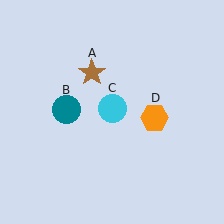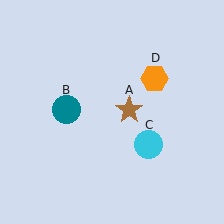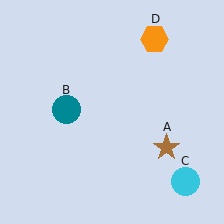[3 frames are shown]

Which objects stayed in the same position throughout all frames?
Teal circle (object B) remained stationary.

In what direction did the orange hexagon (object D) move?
The orange hexagon (object D) moved up.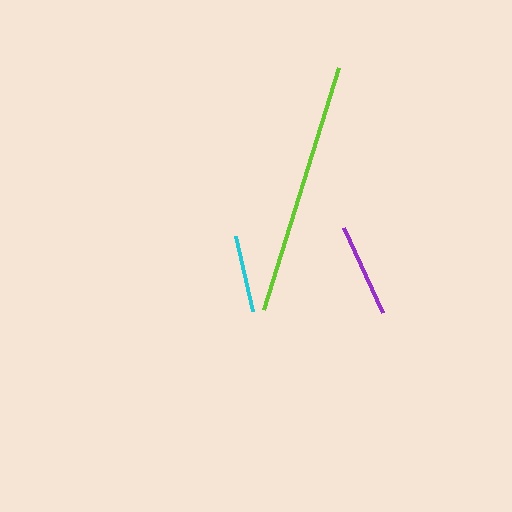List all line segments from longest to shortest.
From longest to shortest: lime, purple, cyan.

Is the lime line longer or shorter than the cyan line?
The lime line is longer than the cyan line.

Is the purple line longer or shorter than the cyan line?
The purple line is longer than the cyan line.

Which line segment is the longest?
The lime line is the longest at approximately 253 pixels.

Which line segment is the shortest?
The cyan line is the shortest at approximately 77 pixels.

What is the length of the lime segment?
The lime segment is approximately 253 pixels long.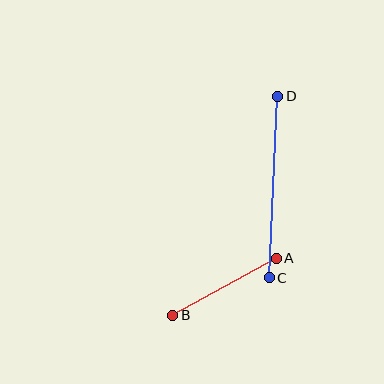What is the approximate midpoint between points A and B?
The midpoint is at approximately (224, 287) pixels.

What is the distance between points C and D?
The distance is approximately 182 pixels.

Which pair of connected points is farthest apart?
Points C and D are farthest apart.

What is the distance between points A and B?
The distance is approximately 118 pixels.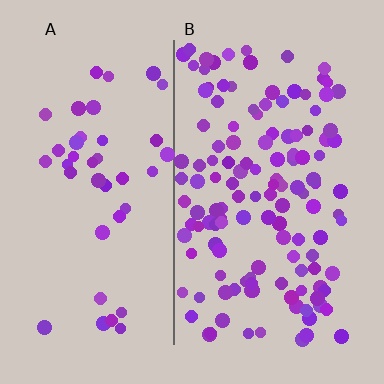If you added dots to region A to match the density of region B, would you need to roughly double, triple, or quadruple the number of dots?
Approximately triple.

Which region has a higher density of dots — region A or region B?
B (the right).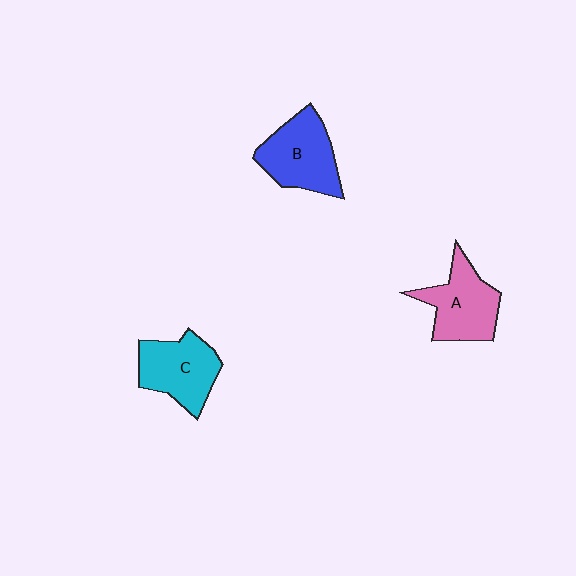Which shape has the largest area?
Shape B (blue).